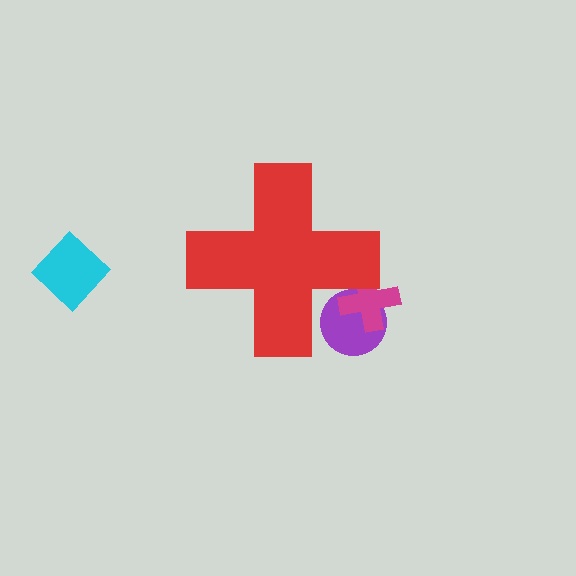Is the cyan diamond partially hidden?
No, the cyan diamond is fully visible.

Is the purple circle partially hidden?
Yes, the purple circle is partially hidden behind the red cross.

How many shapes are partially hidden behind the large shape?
2 shapes are partially hidden.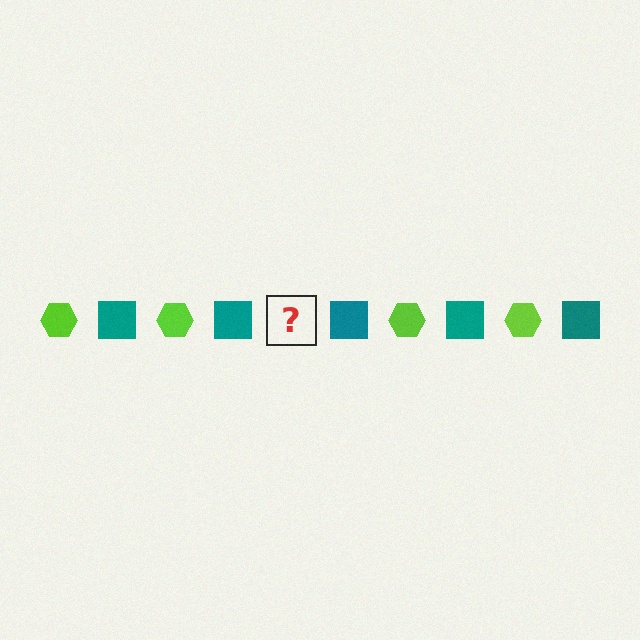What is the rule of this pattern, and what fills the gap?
The rule is that the pattern alternates between lime hexagon and teal square. The gap should be filled with a lime hexagon.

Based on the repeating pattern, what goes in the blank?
The blank should be a lime hexagon.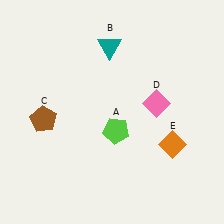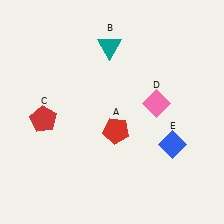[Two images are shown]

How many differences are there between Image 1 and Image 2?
There are 3 differences between the two images.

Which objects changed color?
A changed from lime to red. C changed from brown to red. E changed from orange to blue.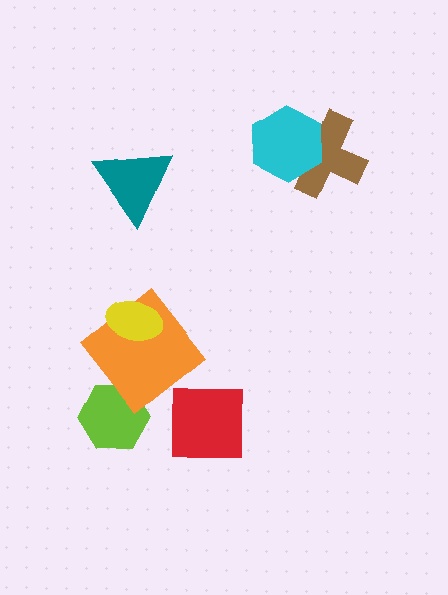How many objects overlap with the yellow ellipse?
1 object overlaps with the yellow ellipse.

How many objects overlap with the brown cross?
1 object overlaps with the brown cross.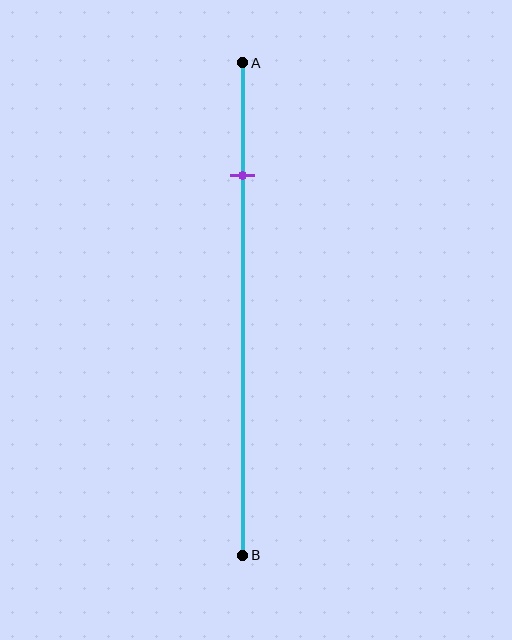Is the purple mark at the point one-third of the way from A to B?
No, the mark is at about 25% from A, not at the 33% one-third point.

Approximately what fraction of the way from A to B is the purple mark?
The purple mark is approximately 25% of the way from A to B.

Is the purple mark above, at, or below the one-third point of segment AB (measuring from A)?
The purple mark is above the one-third point of segment AB.